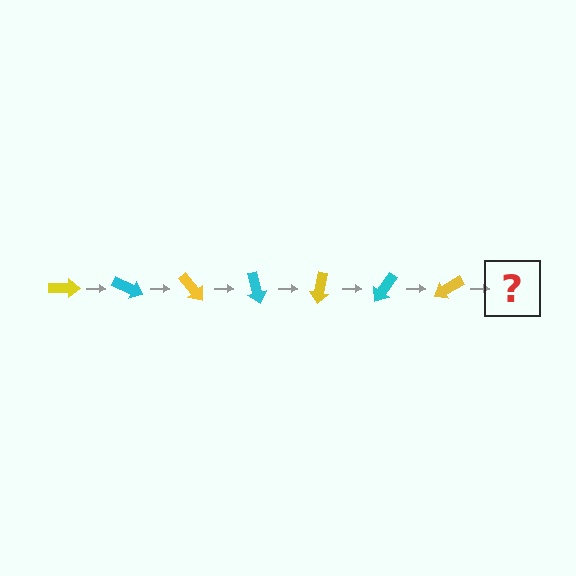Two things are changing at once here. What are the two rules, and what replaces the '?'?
The two rules are that it rotates 25 degrees each step and the color cycles through yellow and cyan. The '?' should be a cyan arrow, rotated 175 degrees from the start.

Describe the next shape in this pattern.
It should be a cyan arrow, rotated 175 degrees from the start.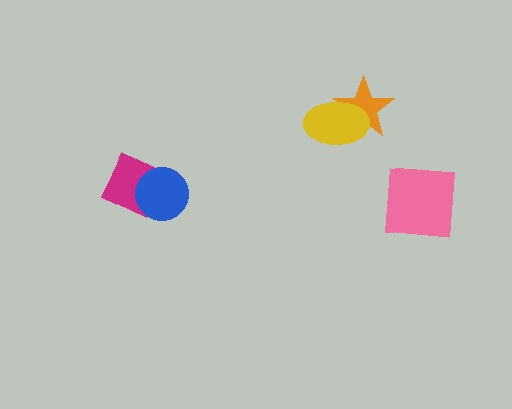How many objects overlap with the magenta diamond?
1 object overlaps with the magenta diamond.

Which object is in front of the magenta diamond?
The blue circle is in front of the magenta diamond.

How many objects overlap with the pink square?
0 objects overlap with the pink square.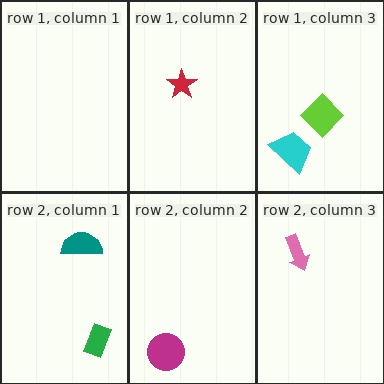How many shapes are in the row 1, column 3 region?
2.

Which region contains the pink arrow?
The row 2, column 3 region.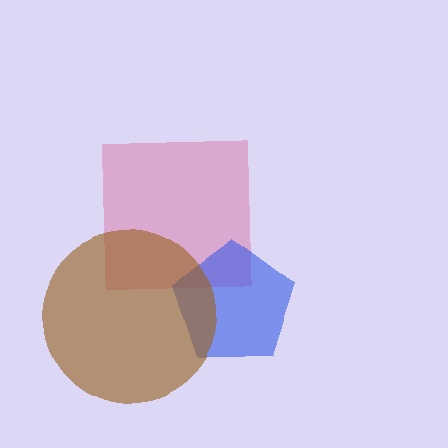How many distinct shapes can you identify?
There are 3 distinct shapes: a pink square, a blue pentagon, a brown circle.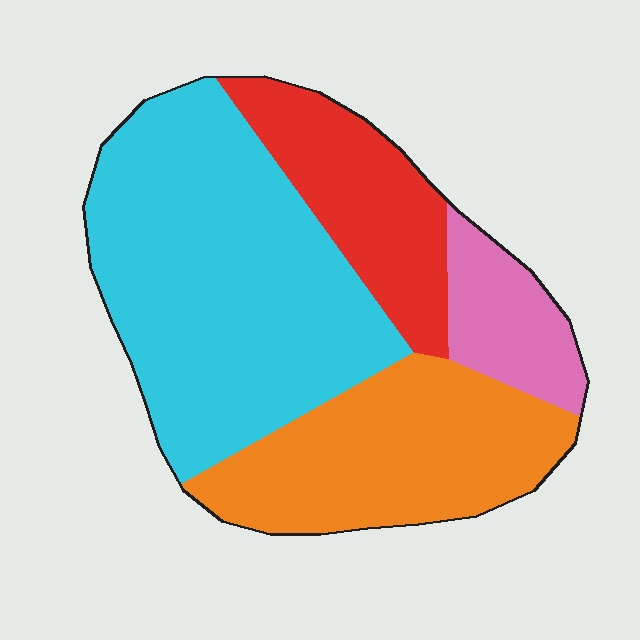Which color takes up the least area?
Pink, at roughly 10%.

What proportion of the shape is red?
Red takes up about one sixth (1/6) of the shape.